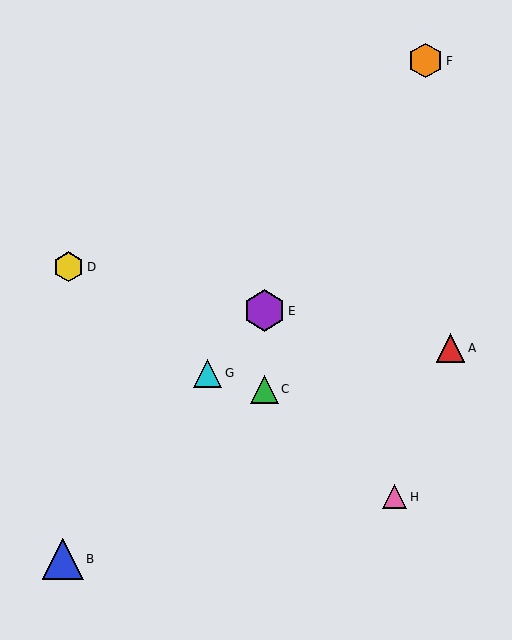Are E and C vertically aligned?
Yes, both are at x≈264.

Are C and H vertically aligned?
No, C is at x≈264 and H is at x≈395.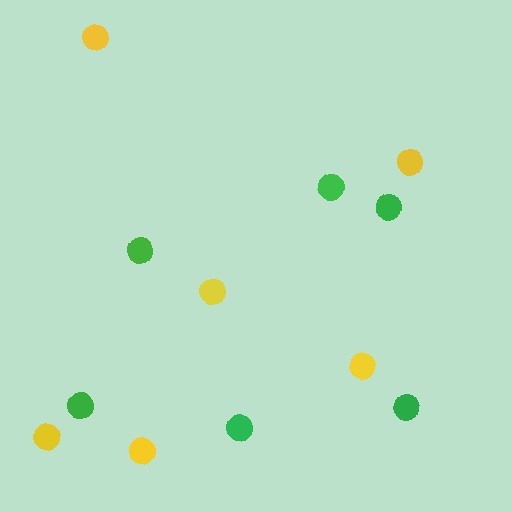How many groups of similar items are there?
There are 2 groups: one group of yellow circles (6) and one group of green circles (6).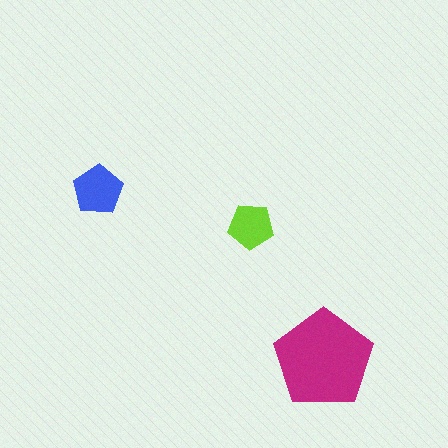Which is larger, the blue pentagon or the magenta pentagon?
The magenta one.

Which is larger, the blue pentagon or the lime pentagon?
The blue one.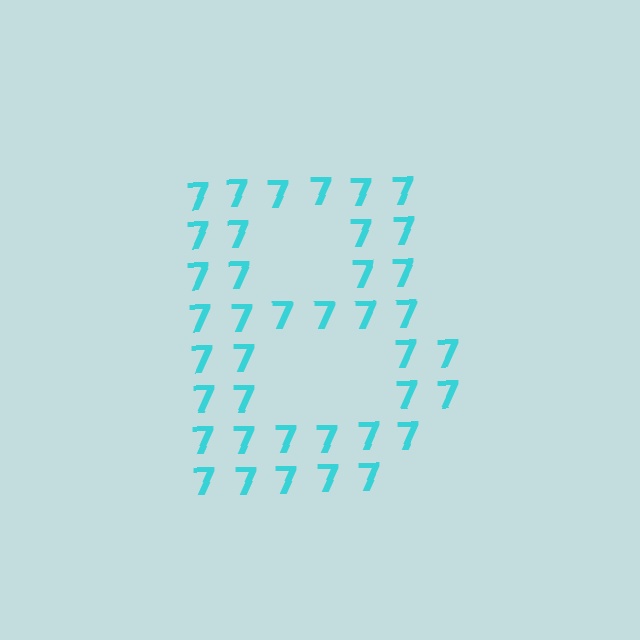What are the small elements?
The small elements are digit 7's.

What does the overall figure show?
The overall figure shows the letter B.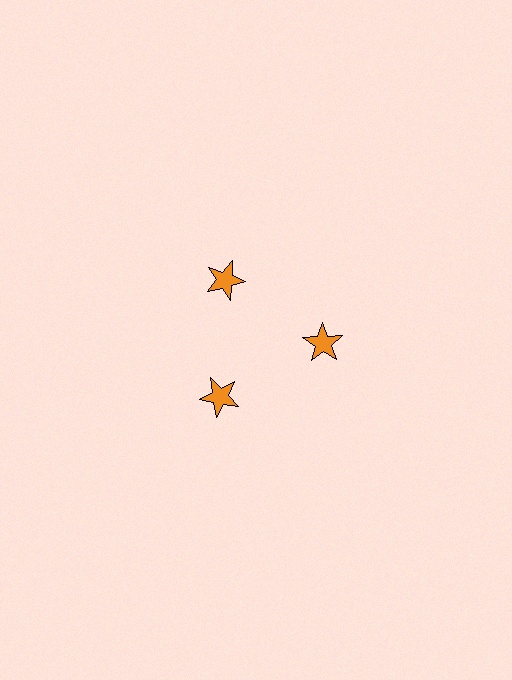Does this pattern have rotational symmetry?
Yes, this pattern has 3-fold rotational symmetry. It looks the same after rotating 120 degrees around the center.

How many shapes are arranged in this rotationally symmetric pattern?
There are 3 shapes, arranged in 3 groups of 1.